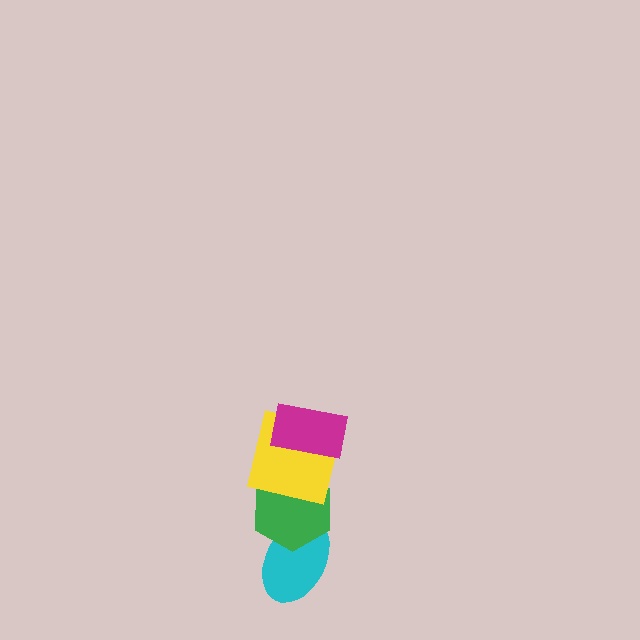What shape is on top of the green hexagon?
The yellow square is on top of the green hexagon.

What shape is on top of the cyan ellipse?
The green hexagon is on top of the cyan ellipse.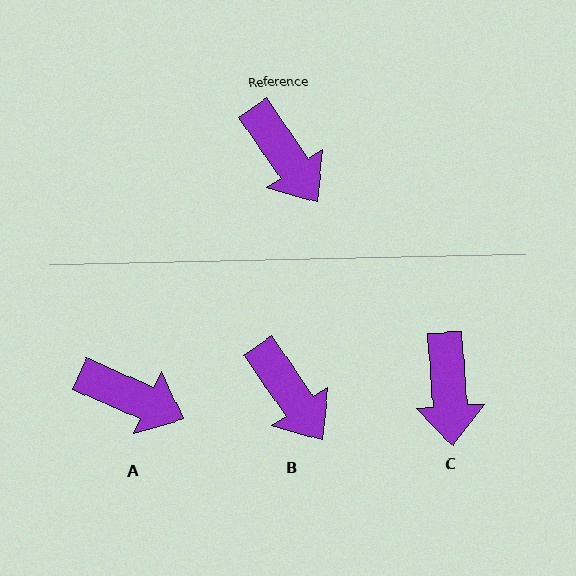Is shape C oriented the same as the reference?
No, it is off by about 31 degrees.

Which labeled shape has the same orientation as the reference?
B.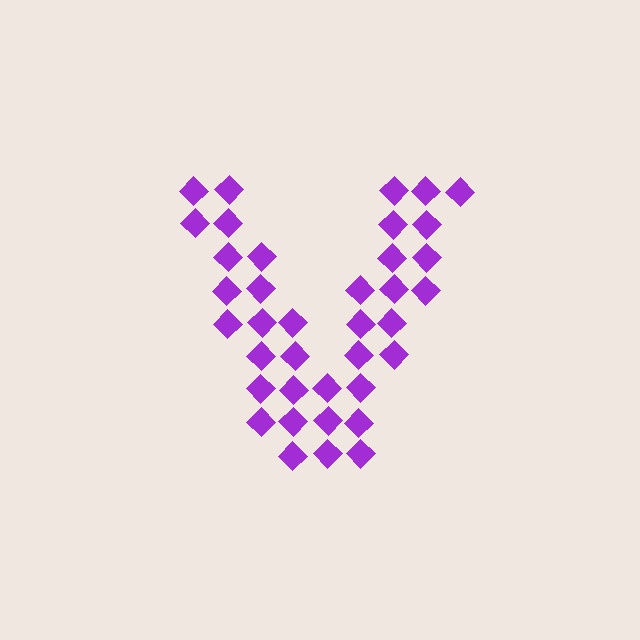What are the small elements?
The small elements are diamonds.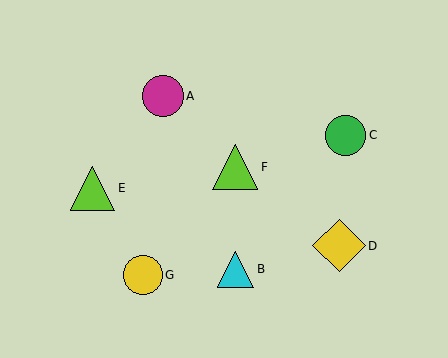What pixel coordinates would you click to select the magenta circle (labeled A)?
Click at (163, 96) to select the magenta circle A.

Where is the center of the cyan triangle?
The center of the cyan triangle is at (236, 269).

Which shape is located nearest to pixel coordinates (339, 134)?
The green circle (labeled C) at (346, 135) is nearest to that location.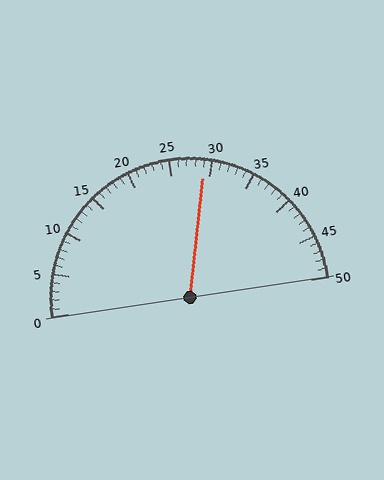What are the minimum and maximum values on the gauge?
The gauge ranges from 0 to 50.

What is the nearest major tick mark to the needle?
The nearest major tick mark is 30.